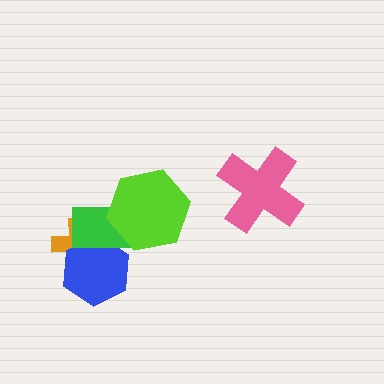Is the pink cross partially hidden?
No, no other shape covers it.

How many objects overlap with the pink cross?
0 objects overlap with the pink cross.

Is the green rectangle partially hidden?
Yes, it is partially covered by another shape.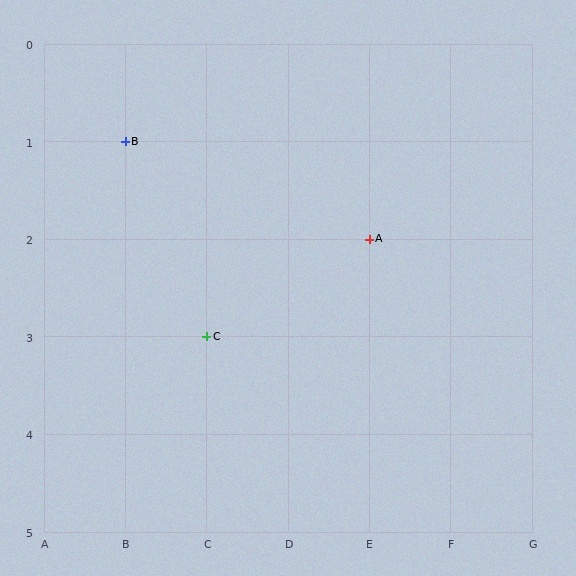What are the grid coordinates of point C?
Point C is at grid coordinates (C, 3).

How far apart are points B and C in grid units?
Points B and C are 1 column and 2 rows apart (about 2.2 grid units diagonally).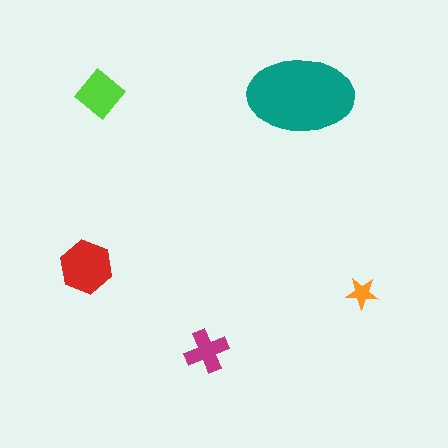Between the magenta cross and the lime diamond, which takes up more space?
The lime diamond.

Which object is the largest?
The teal ellipse.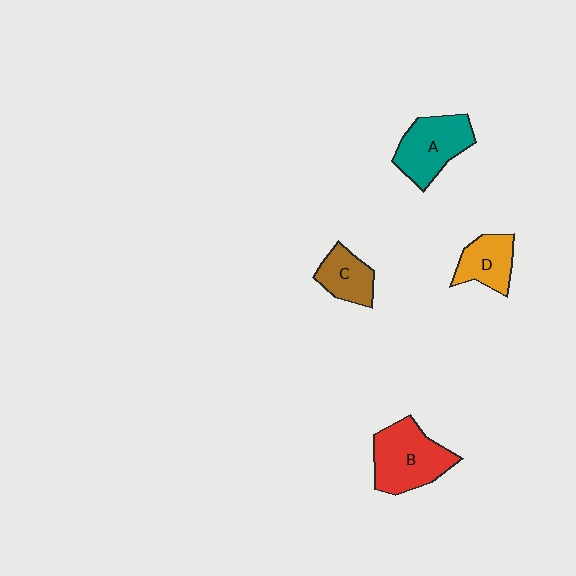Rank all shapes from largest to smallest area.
From largest to smallest: B (red), A (teal), D (orange), C (brown).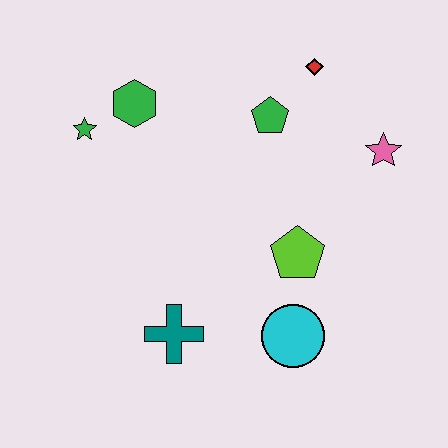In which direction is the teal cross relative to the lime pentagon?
The teal cross is to the left of the lime pentagon.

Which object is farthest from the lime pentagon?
The green star is farthest from the lime pentagon.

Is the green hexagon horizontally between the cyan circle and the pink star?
No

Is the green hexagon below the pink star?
No